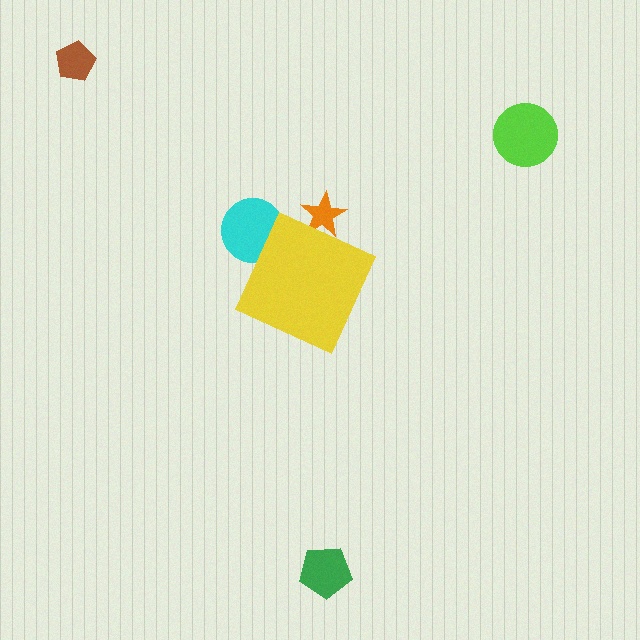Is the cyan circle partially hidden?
Yes, the cyan circle is partially hidden behind the yellow diamond.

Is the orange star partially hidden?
Yes, the orange star is partially hidden behind the yellow diamond.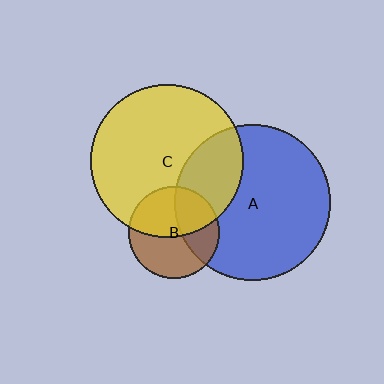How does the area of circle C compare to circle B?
Approximately 2.8 times.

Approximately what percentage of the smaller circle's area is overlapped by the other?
Approximately 25%.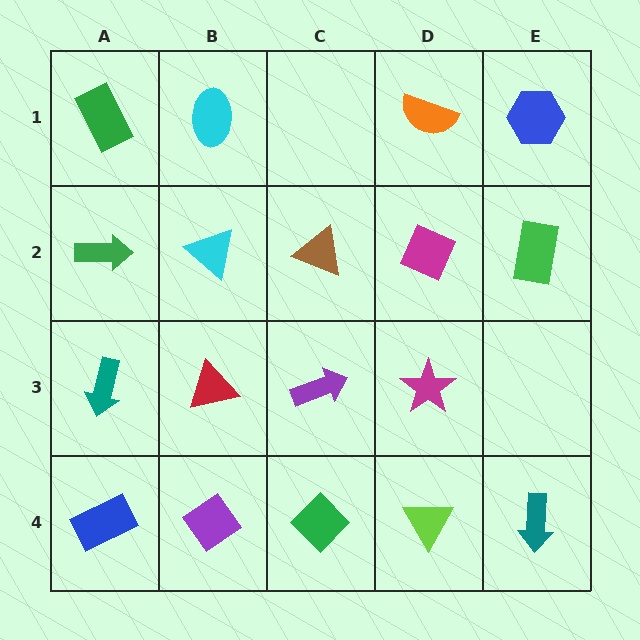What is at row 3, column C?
A purple arrow.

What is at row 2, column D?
A magenta diamond.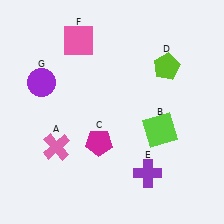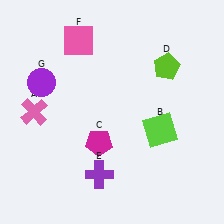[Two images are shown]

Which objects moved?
The objects that moved are: the pink cross (A), the purple cross (E).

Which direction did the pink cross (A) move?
The pink cross (A) moved up.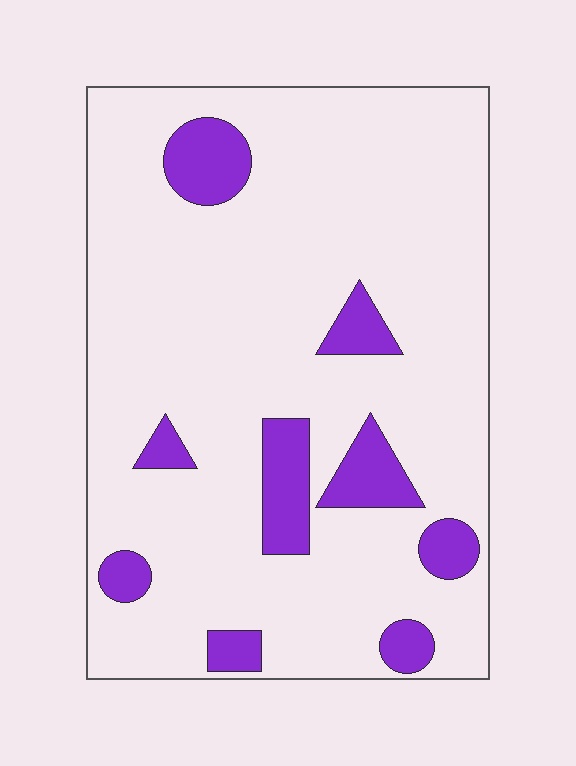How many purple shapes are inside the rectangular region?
9.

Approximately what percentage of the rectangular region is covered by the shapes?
Approximately 15%.